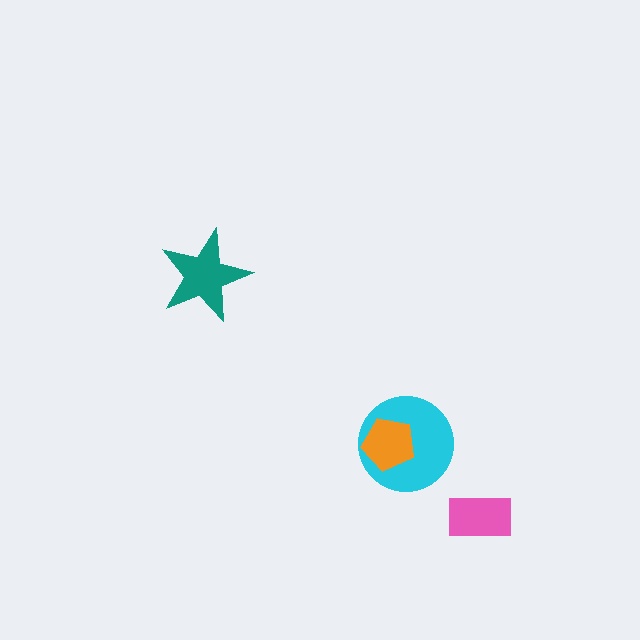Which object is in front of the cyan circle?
The orange pentagon is in front of the cyan circle.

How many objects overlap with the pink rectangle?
0 objects overlap with the pink rectangle.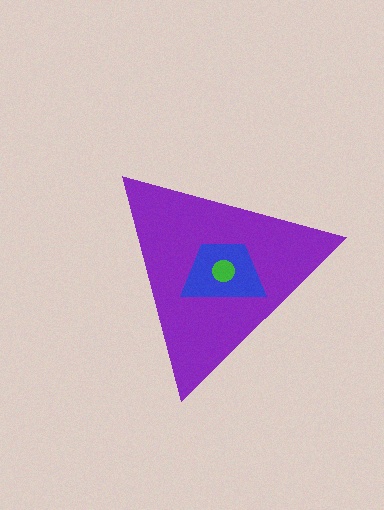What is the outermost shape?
The purple triangle.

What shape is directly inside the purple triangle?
The blue trapezoid.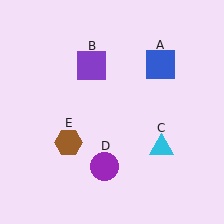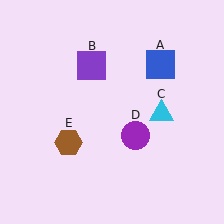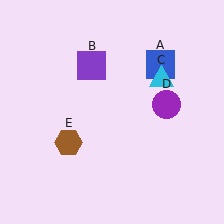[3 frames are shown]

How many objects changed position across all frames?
2 objects changed position: cyan triangle (object C), purple circle (object D).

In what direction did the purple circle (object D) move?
The purple circle (object D) moved up and to the right.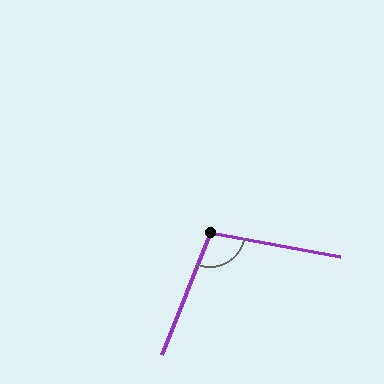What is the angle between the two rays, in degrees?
Approximately 101 degrees.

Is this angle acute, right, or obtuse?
It is obtuse.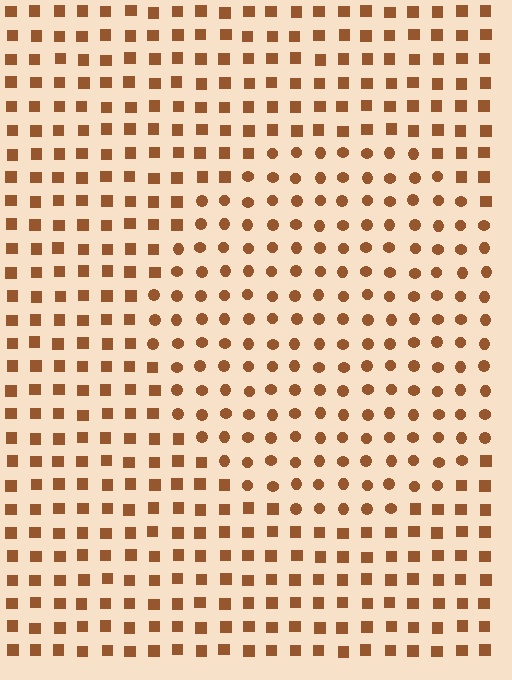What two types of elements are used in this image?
The image uses circles inside the circle region and squares outside it.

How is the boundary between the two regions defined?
The boundary is defined by a change in element shape: circles inside vs. squares outside. All elements share the same color and spacing.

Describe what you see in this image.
The image is filled with small brown elements arranged in a uniform grid. A circle-shaped region contains circles, while the surrounding area contains squares. The boundary is defined purely by the change in element shape.